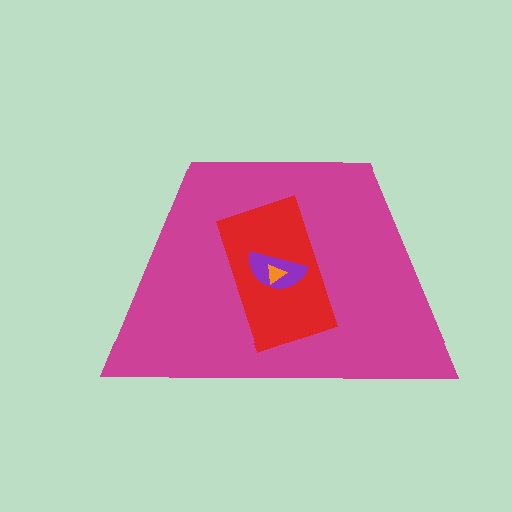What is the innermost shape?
The orange triangle.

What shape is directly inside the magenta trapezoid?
The red rectangle.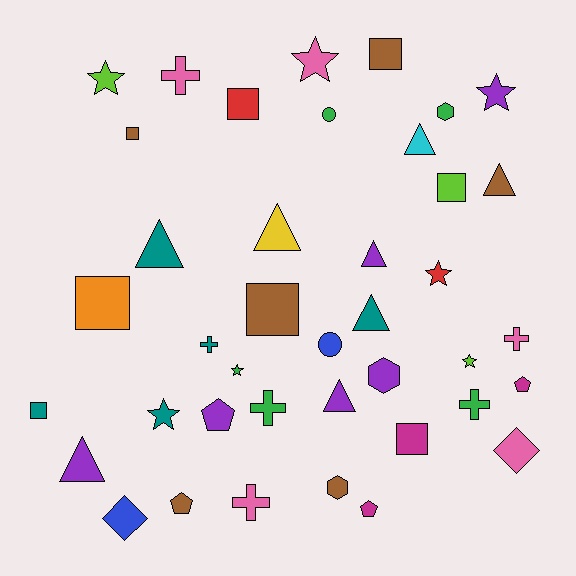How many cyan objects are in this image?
There is 1 cyan object.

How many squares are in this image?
There are 8 squares.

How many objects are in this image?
There are 40 objects.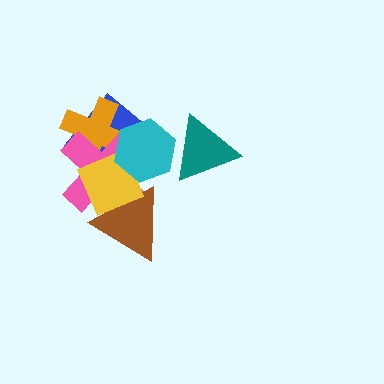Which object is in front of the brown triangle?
The yellow square is in front of the brown triangle.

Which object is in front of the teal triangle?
The cyan hexagon is in front of the teal triangle.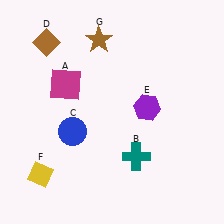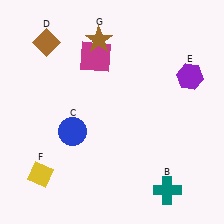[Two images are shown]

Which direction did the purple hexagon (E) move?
The purple hexagon (E) moved right.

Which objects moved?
The objects that moved are: the magenta square (A), the teal cross (B), the purple hexagon (E).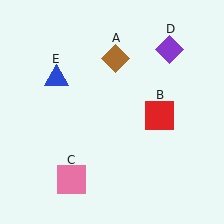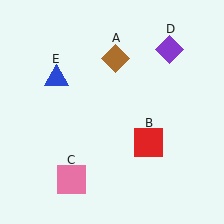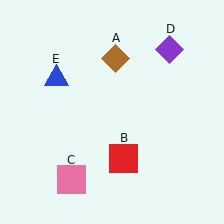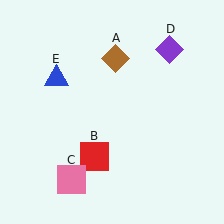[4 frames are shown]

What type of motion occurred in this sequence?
The red square (object B) rotated clockwise around the center of the scene.